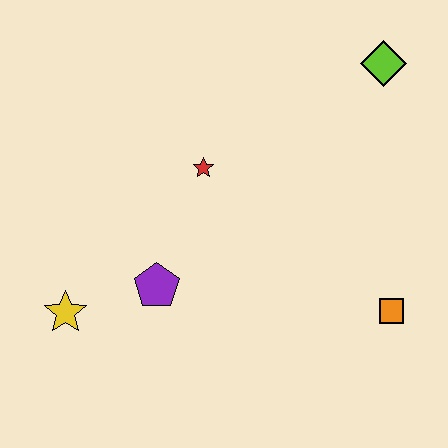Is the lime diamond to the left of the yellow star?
No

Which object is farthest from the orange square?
The yellow star is farthest from the orange square.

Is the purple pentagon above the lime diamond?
No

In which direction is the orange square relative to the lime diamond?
The orange square is below the lime diamond.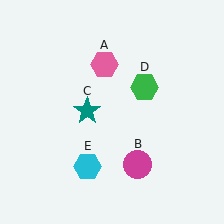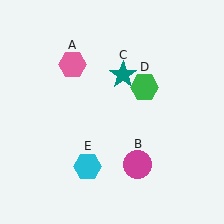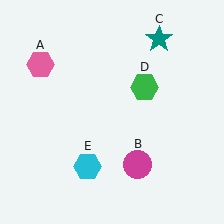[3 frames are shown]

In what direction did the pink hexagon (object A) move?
The pink hexagon (object A) moved left.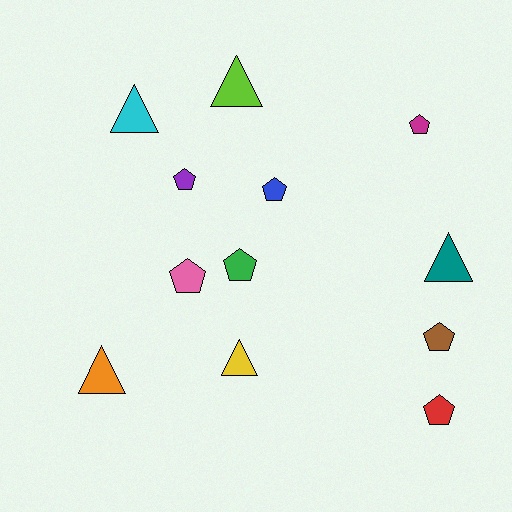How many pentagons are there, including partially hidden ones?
There are 7 pentagons.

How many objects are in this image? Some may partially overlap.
There are 12 objects.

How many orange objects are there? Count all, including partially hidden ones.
There is 1 orange object.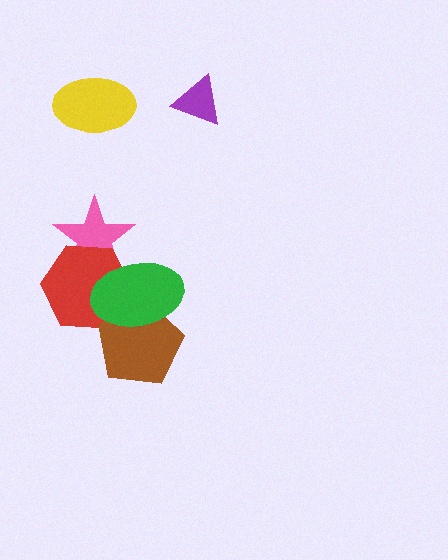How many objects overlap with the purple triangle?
0 objects overlap with the purple triangle.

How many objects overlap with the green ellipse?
3 objects overlap with the green ellipse.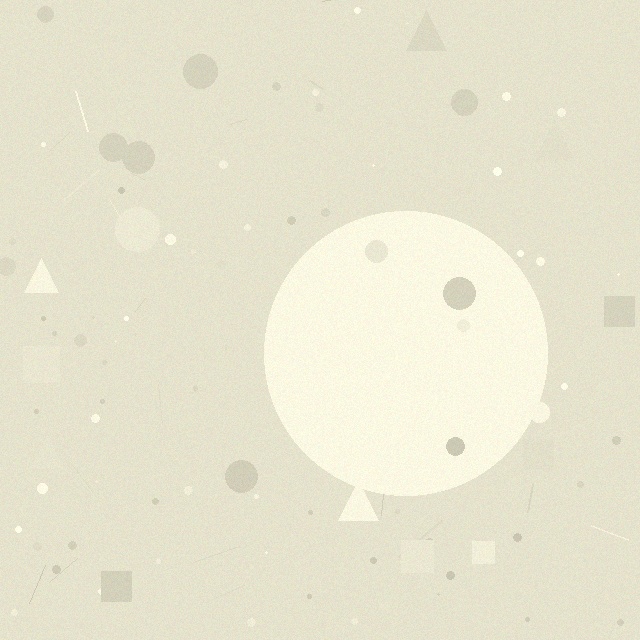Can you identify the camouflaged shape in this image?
The camouflaged shape is a circle.